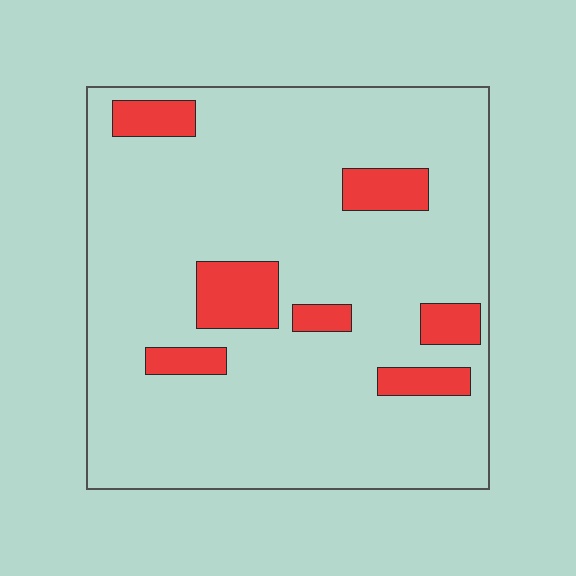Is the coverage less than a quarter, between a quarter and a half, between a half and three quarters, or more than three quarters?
Less than a quarter.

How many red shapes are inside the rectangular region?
7.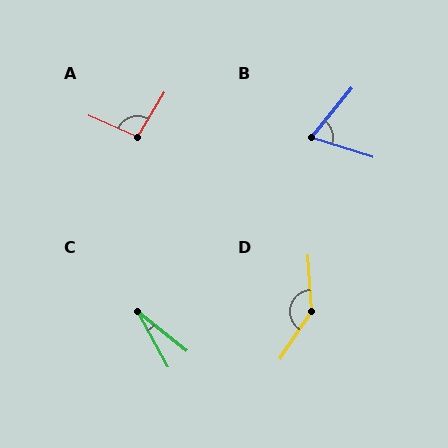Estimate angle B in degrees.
Approximately 68 degrees.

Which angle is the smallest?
C, at approximately 23 degrees.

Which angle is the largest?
D, at approximately 143 degrees.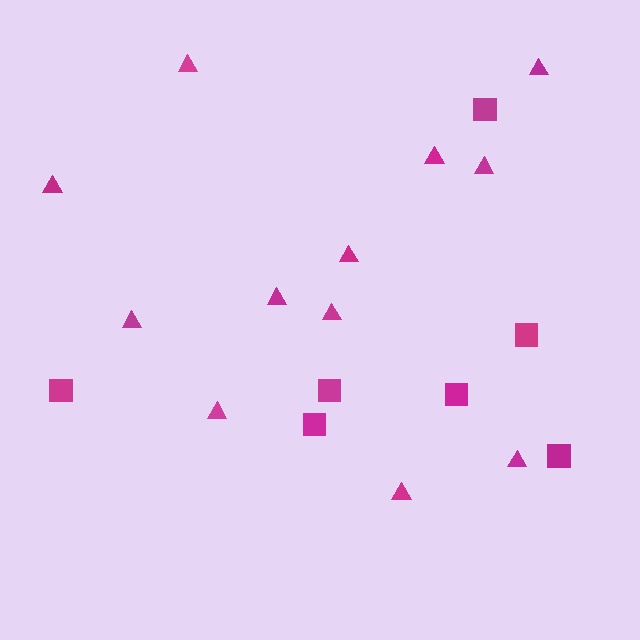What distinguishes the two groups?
There are 2 groups: one group of triangles (12) and one group of squares (7).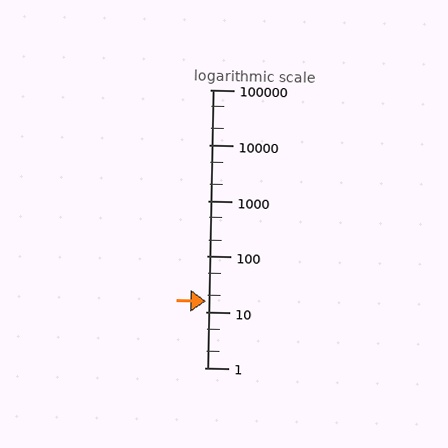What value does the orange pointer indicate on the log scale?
The pointer indicates approximately 16.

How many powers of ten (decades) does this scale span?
The scale spans 5 decades, from 1 to 100000.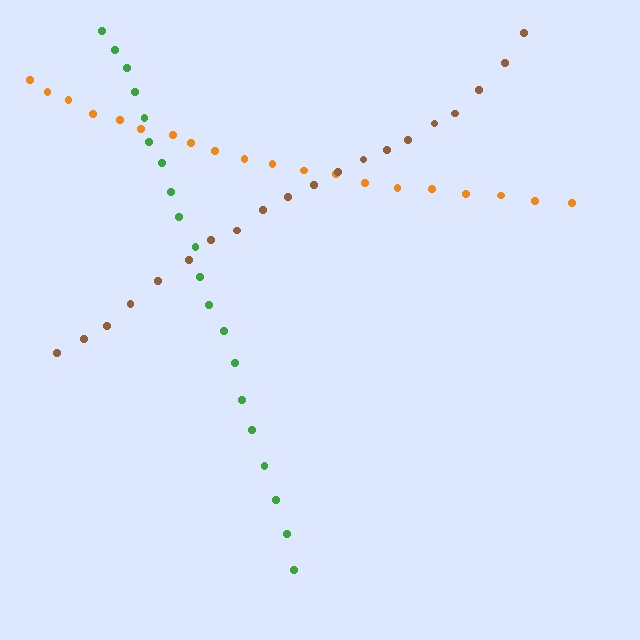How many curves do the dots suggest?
There are 3 distinct paths.